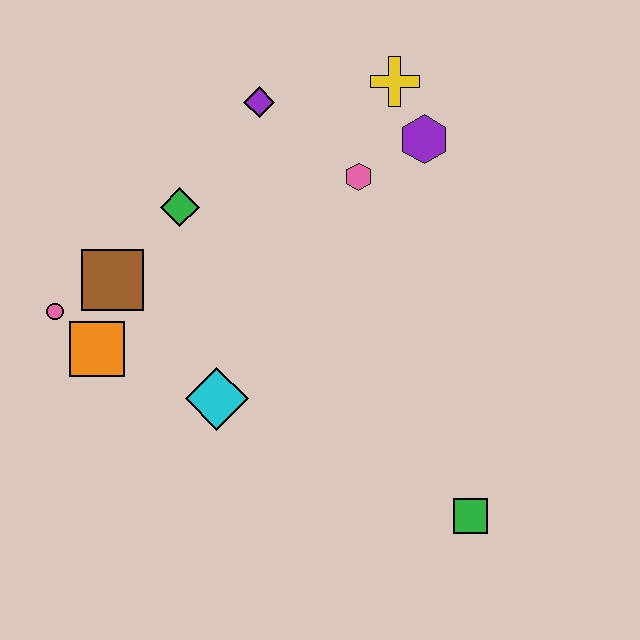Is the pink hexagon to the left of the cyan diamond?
No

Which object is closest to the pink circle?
The orange square is closest to the pink circle.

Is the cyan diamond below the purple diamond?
Yes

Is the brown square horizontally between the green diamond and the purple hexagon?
No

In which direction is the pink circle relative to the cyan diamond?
The pink circle is to the left of the cyan diamond.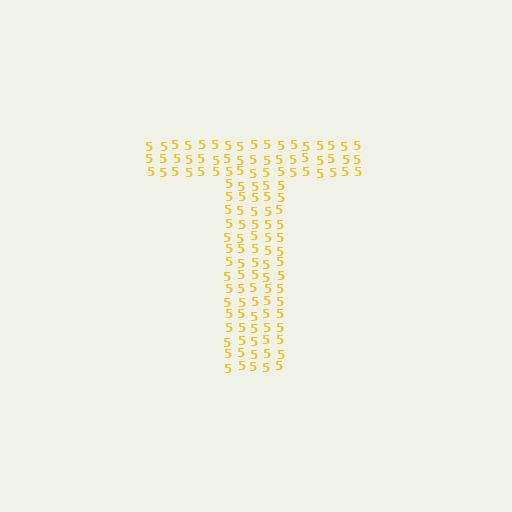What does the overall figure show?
The overall figure shows the letter T.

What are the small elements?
The small elements are digit 5's.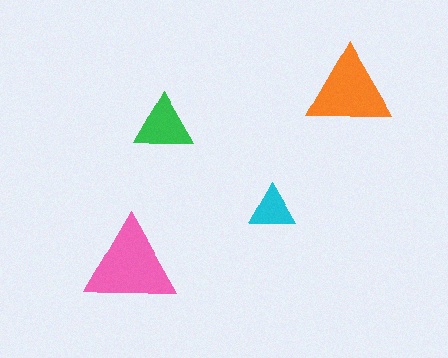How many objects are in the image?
There are 4 objects in the image.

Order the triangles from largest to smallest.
the pink one, the orange one, the green one, the cyan one.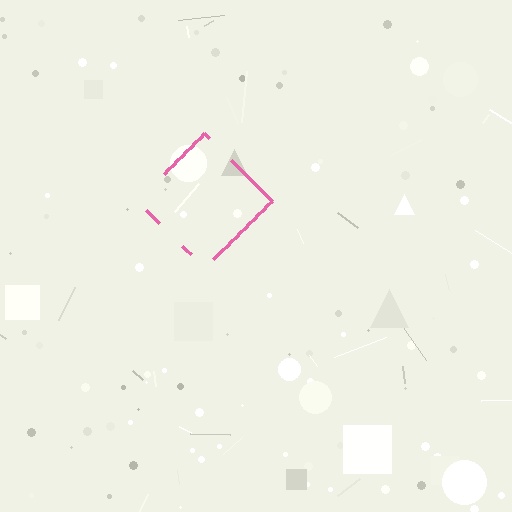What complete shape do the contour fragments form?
The contour fragments form a diamond.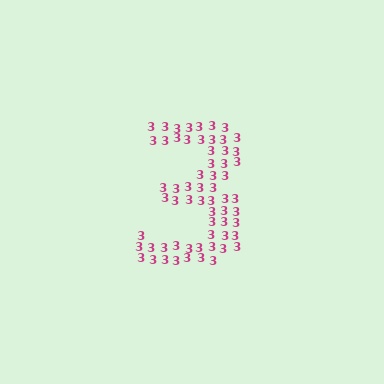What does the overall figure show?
The overall figure shows the digit 3.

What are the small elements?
The small elements are digit 3's.